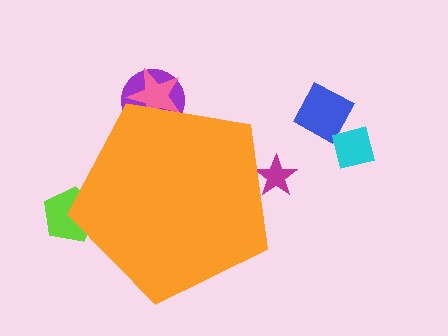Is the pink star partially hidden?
Yes, the pink star is partially hidden behind the orange pentagon.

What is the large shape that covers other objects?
An orange pentagon.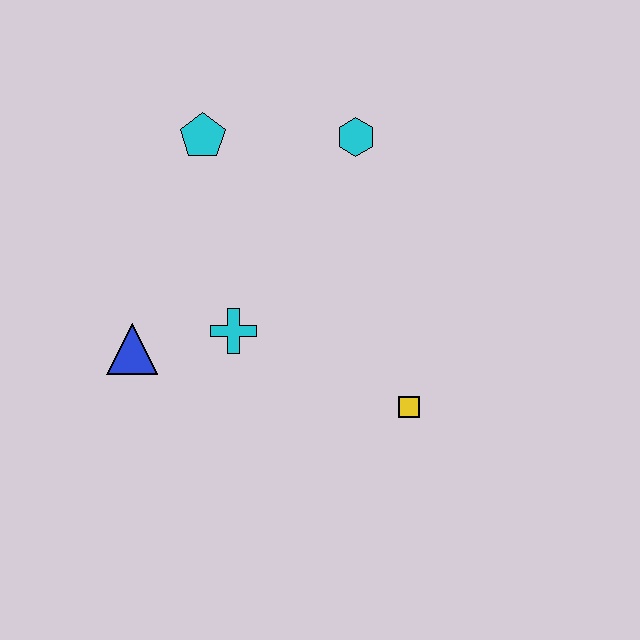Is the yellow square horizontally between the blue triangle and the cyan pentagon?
No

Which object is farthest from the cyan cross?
The cyan hexagon is farthest from the cyan cross.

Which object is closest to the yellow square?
The cyan cross is closest to the yellow square.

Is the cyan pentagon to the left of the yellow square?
Yes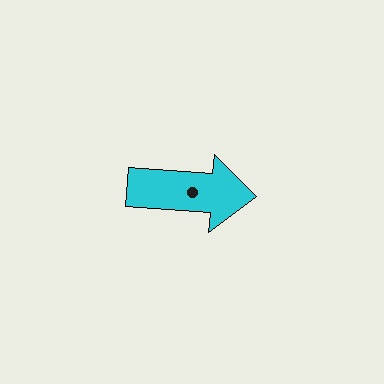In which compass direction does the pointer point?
East.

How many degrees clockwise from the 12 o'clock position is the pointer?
Approximately 94 degrees.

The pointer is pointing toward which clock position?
Roughly 3 o'clock.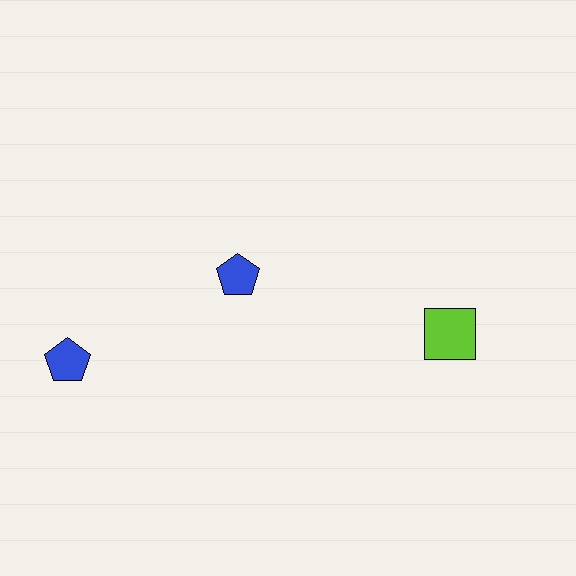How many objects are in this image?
There are 3 objects.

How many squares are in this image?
There is 1 square.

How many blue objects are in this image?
There are 2 blue objects.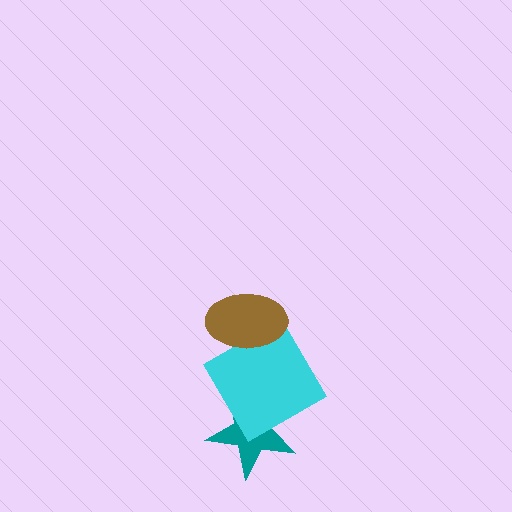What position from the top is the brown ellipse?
The brown ellipse is 1st from the top.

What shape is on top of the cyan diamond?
The brown ellipse is on top of the cyan diamond.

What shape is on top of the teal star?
The cyan diamond is on top of the teal star.